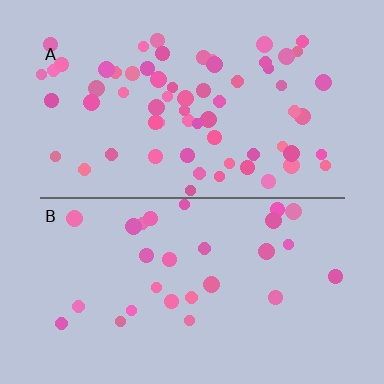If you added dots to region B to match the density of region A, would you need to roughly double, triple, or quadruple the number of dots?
Approximately double.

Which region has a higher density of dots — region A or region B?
A (the top).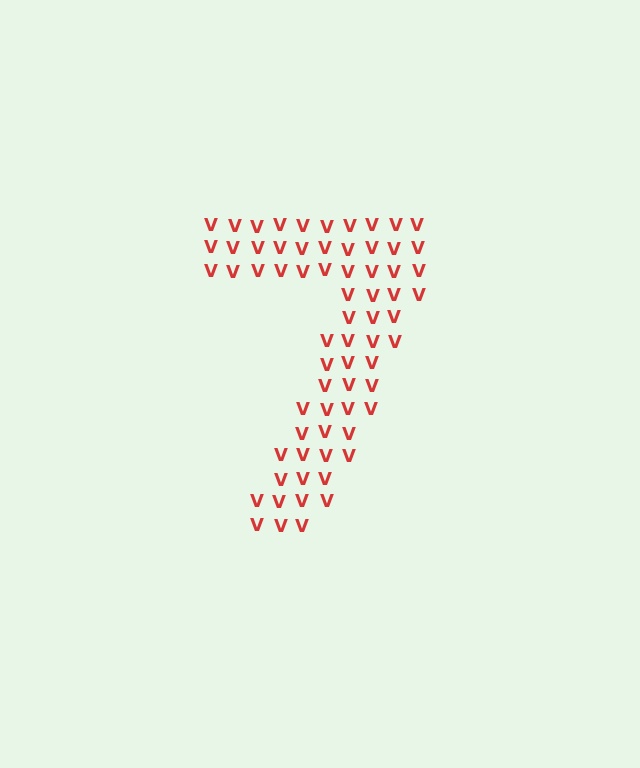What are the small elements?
The small elements are letter V's.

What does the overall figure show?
The overall figure shows the digit 7.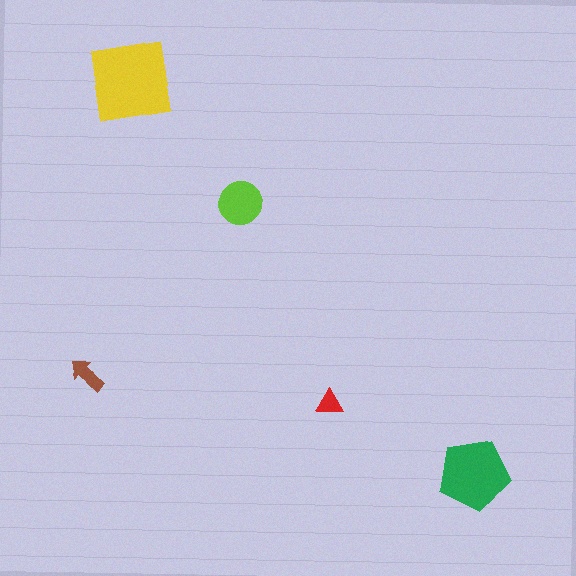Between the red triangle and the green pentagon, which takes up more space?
The green pentagon.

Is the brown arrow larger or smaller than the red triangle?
Larger.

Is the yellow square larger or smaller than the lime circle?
Larger.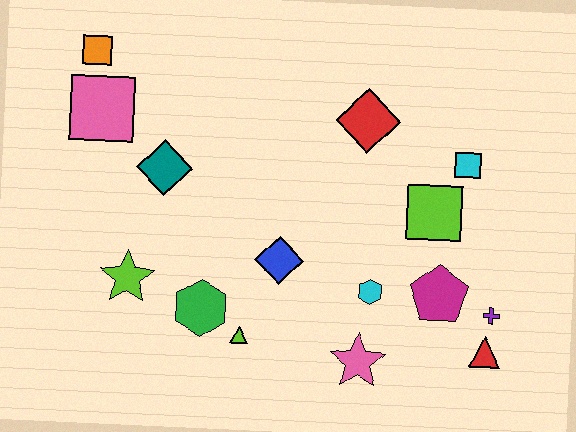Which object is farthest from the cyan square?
The orange square is farthest from the cyan square.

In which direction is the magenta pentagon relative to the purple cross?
The magenta pentagon is to the left of the purple cross.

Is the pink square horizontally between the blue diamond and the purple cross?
No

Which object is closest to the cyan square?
The lime square is closest to the cyan square.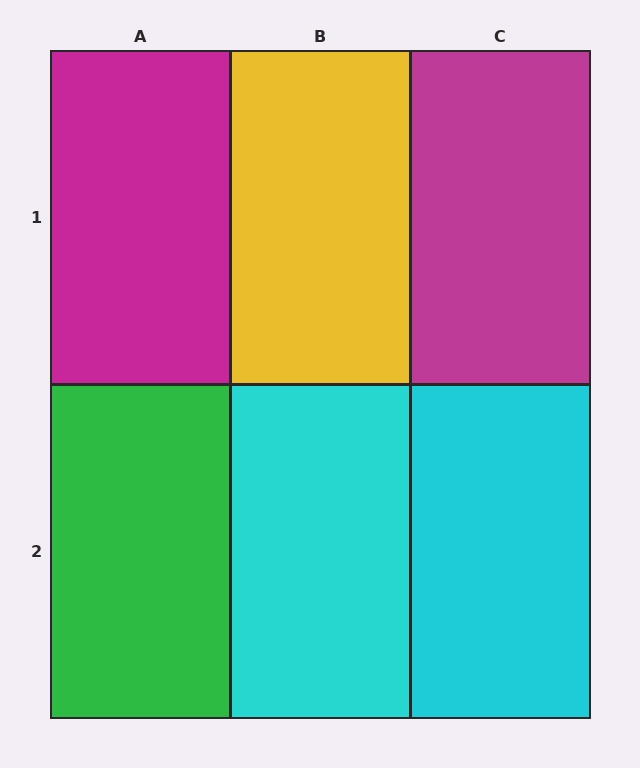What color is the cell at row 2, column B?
Cyan.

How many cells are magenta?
2 cells are magenta.